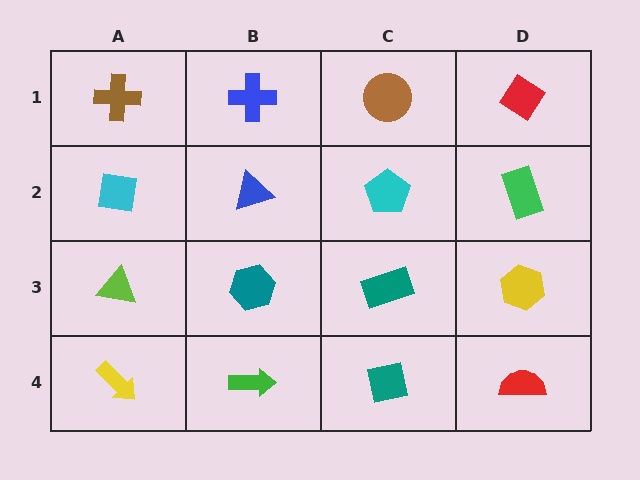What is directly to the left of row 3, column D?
A teal rectangle.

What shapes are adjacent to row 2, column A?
A brown cross (row 1, column A), a lime triangle (row 3, column A), a blue triangle (row 2, column B).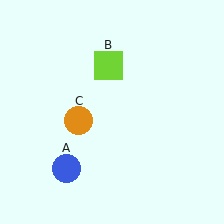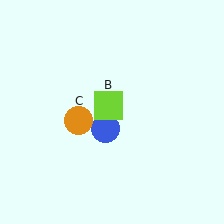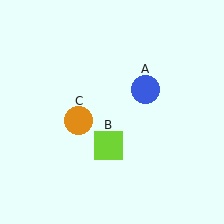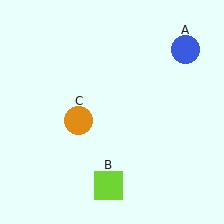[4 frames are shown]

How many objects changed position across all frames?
2 objects changed position: blue circle (object A), lime square (object B).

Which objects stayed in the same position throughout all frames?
Orange circle (object C) remained stationary.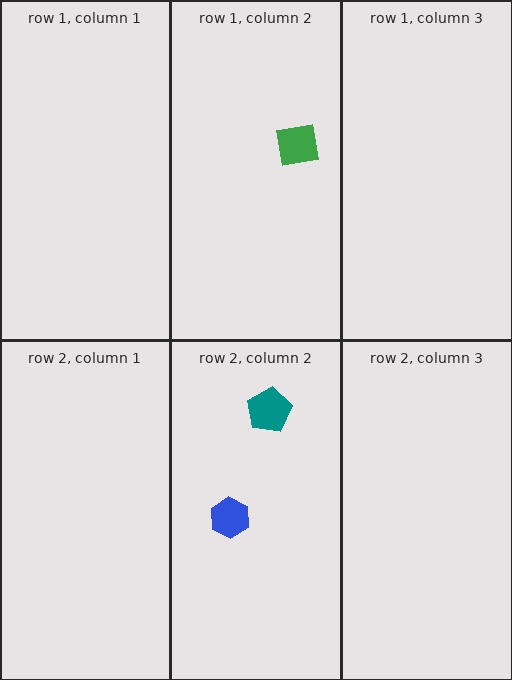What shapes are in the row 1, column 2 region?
The green square.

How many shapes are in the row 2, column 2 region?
2.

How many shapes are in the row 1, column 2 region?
1.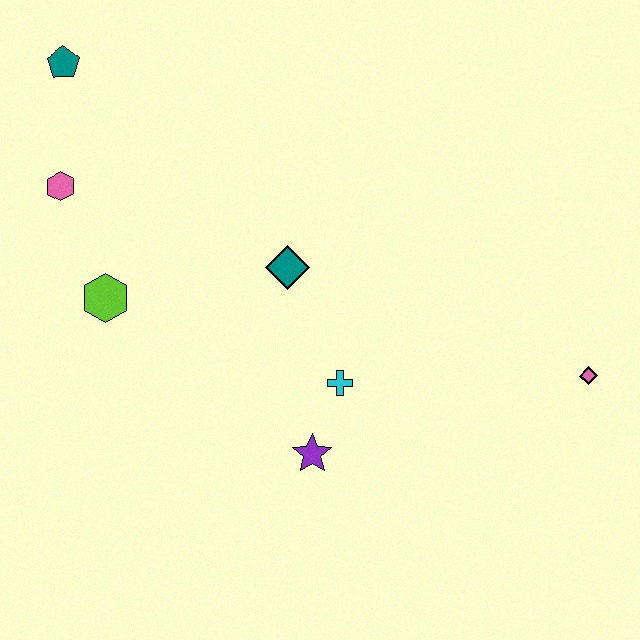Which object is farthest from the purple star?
The teal pentagon is farthest from the purple star.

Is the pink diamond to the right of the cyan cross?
Yes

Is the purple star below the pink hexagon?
Yes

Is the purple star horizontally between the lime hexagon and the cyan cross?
Yes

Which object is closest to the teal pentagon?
The pink hexagon is closest to the teal pentagon.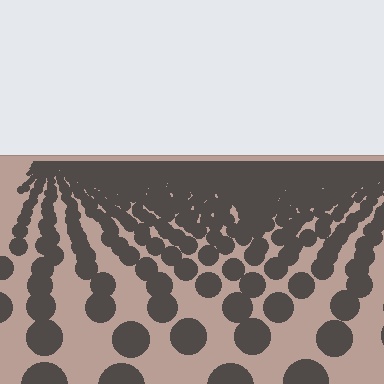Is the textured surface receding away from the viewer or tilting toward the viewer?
The surface is receding away from the viewer. Texture elements get smaller and denser toward the top.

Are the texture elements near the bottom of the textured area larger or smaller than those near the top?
Larger. Near the bottom, elements are closer to the viewer and appear at a bigger on-screen size.